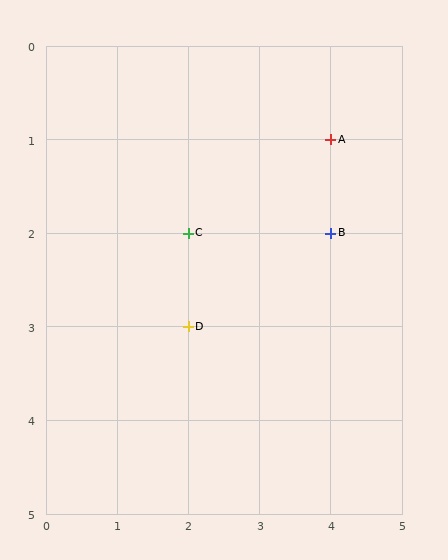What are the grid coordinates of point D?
Point D is at grid coordinates (2, 3).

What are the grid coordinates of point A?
Point A is at grid coordinates (4, 1).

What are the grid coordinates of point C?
Point C is at grid coordinates (2, 2).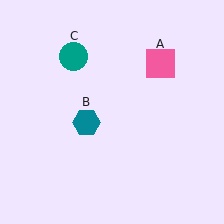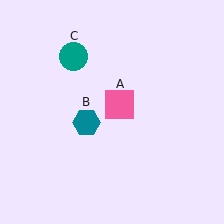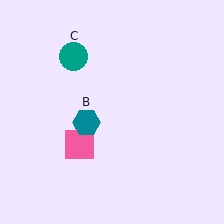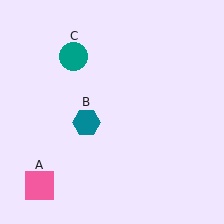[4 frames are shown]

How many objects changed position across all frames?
1 object changed position: pink square (object A).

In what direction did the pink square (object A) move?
The pink square (object A) moved down and to the left.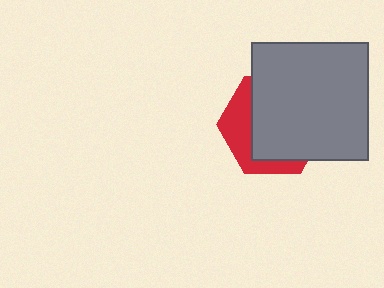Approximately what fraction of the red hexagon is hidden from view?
Roughly 67% of the red hexagon is hidden behind the gray square.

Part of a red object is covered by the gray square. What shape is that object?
It is a hexagon.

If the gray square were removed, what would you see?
You would see the complete red hexagon.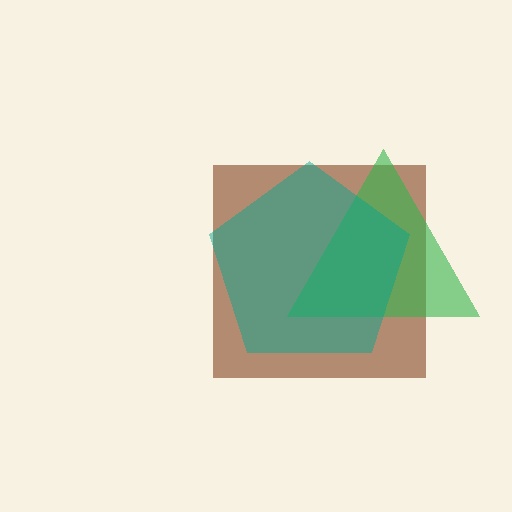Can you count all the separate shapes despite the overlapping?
Yes, there are 3 separate shapes.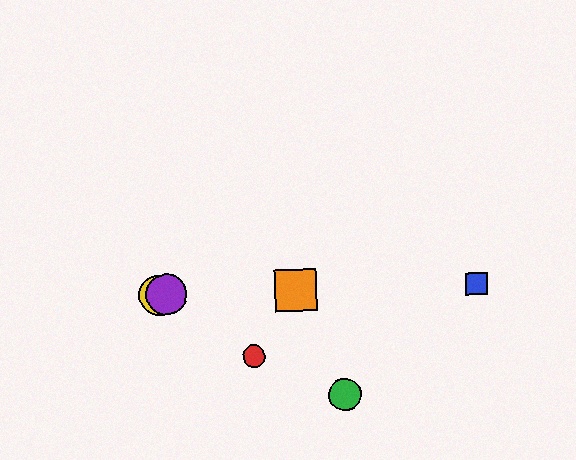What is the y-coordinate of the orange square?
The orange square is at y≈290.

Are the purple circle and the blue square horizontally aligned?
Yes, both are at y≈295.